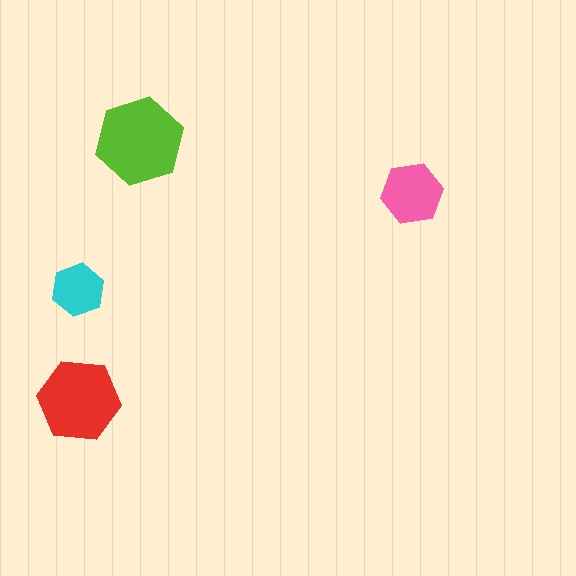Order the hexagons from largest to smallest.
the lime one, the red one, the pink one, the cyan one.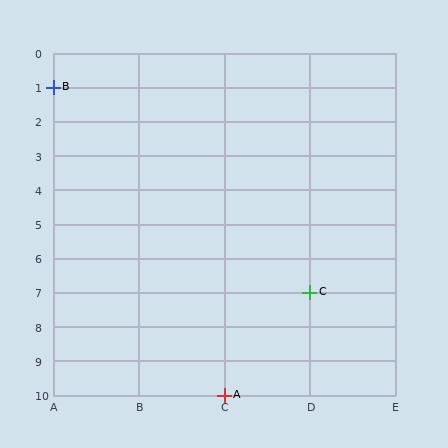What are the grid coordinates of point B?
Point B is at grid coordinates (A, 1).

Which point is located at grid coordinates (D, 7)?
Point C is at (D, 7).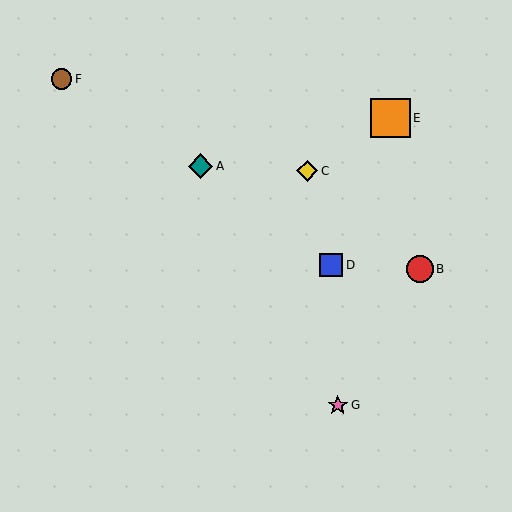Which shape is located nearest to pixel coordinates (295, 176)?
The yellow diamond (labeled C) at (307, 171) is nearest to that location.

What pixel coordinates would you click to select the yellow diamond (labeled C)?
Click at (307, 171) to select the yellow diamond C.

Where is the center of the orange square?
The center of the orange square is at (391, 118).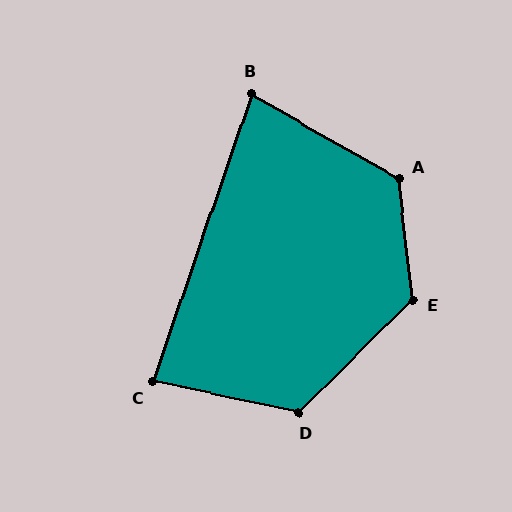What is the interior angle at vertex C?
Approximately 83 degrees (acute).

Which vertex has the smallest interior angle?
B, at approximately 79 degrees.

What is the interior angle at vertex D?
Approximately 123 degrees (obtuse).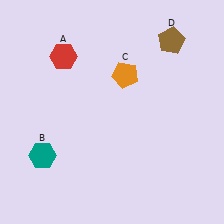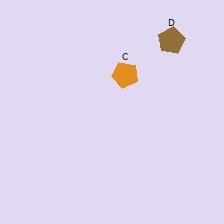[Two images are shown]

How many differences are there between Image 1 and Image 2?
There are 2 differences between the two images.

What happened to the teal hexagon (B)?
The teal hexagon (B) was removed in Image 2. It was in the bottom-left area of Image 1.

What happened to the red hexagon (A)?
The red hexagon (A) was removed in Image 2. It was in the top-left area of Image 1.